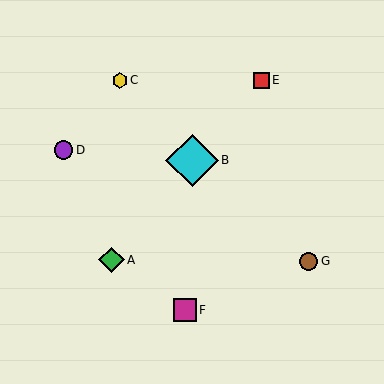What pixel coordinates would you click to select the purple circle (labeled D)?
Click at (63, 150) to select the purple circle D.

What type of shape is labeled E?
Shape E is a red square.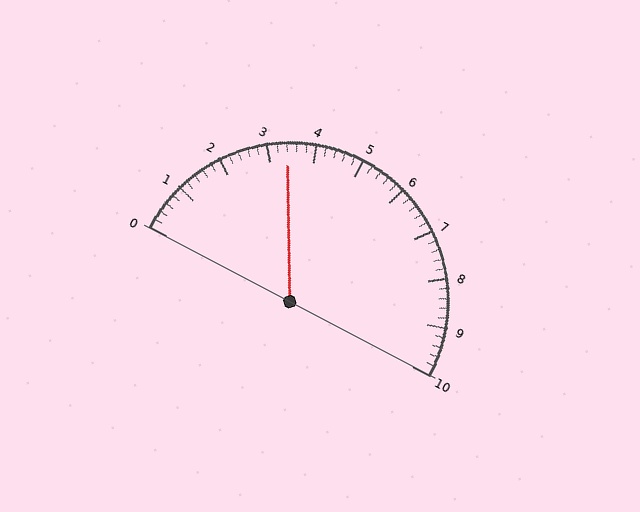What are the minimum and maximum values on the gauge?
The gauge ranges from 0 to 10.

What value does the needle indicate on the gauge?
The needle indicates approximately 3.4.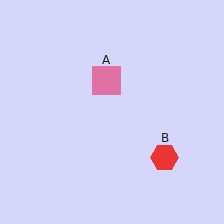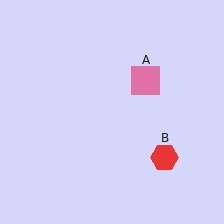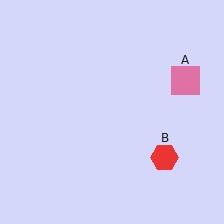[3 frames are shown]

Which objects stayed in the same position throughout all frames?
Red hexagon (object B) remained stationary.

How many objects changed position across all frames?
1 object changed position: pink square (object A).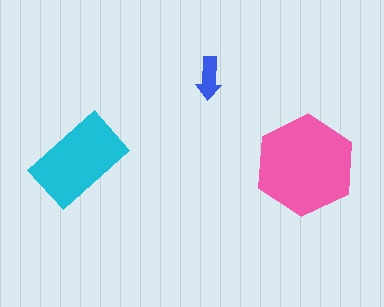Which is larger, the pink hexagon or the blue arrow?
The pink hexagon.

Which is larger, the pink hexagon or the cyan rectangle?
The pink hexagon.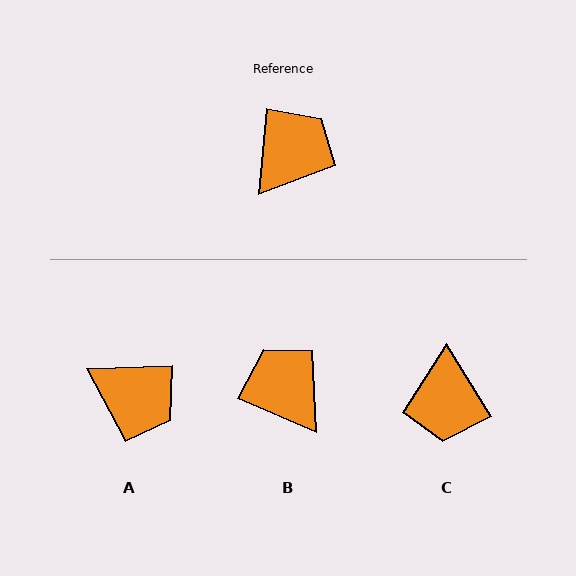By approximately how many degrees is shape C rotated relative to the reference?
Approximately 143 degrees clockwise.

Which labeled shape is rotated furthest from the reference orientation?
C, about 143 degrees away.